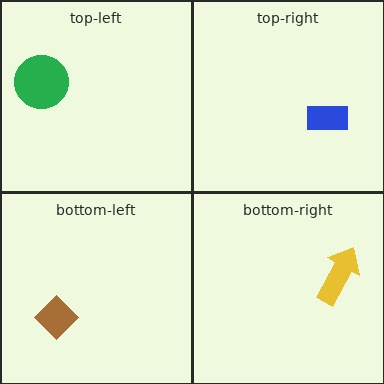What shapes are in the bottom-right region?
The yellow arrow.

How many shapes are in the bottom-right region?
1.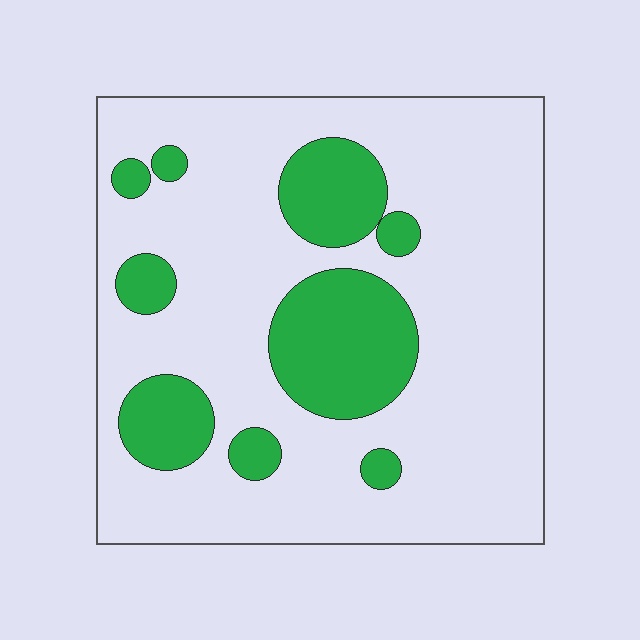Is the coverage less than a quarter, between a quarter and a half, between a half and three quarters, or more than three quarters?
Less than a quarter.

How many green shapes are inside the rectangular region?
9.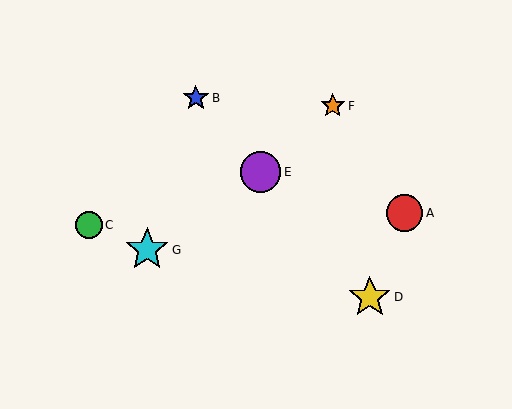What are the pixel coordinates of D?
Object D is at (370, 297).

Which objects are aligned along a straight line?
Objects B, D, E are aligned along a straight line.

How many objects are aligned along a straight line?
3 objects (B, D, E) are aligned along a straight line.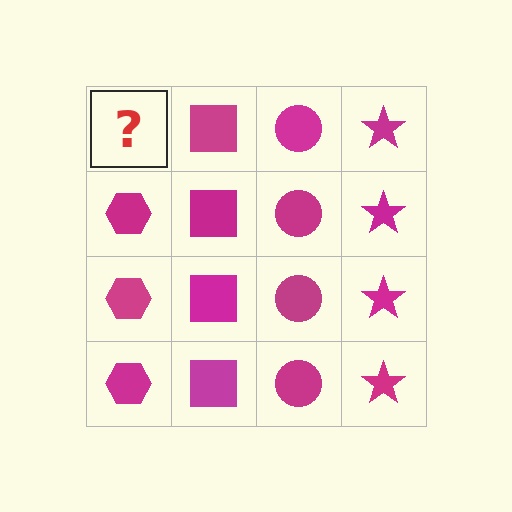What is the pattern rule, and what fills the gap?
The rule is that each column has a consistent shape. The gap should be filled with a magenta hexagon.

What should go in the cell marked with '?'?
The missing cell should contain a magenta hexagon.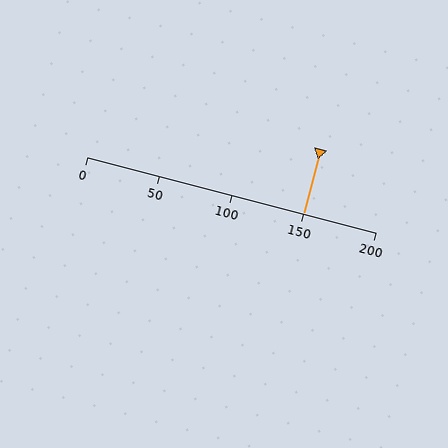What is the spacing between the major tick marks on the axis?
The major ticks are spaced 50 apart.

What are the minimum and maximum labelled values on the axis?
The axis runs from 0 to 200.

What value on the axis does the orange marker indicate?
The marker indicates approximately 150.